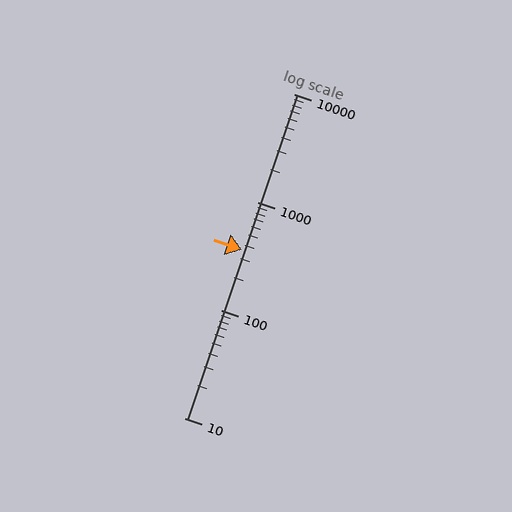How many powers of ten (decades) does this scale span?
The scale spans 3 decades, from 10 to 10000.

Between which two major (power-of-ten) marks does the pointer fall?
The pointer is between 100 and 1000.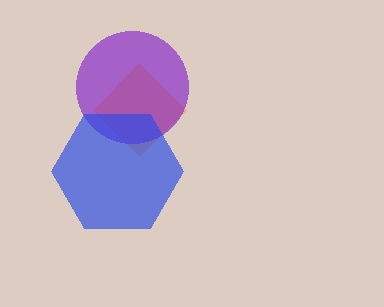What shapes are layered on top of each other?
The layered shapes are: an orange diamond, a purple circle, a blue hexagon.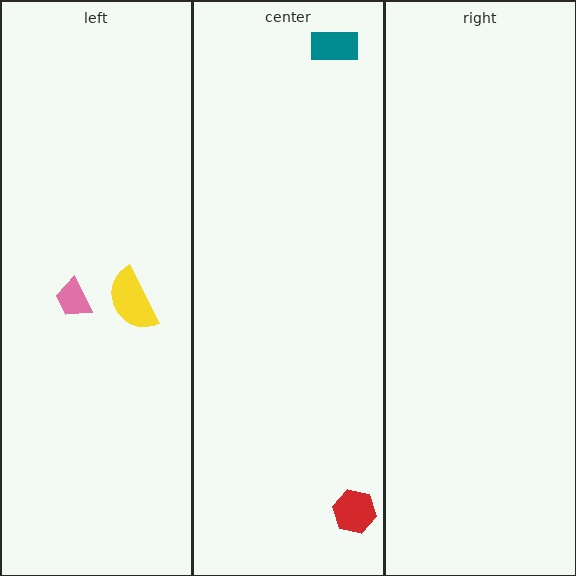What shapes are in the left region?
The yellow semicircle, the pink trapezoid.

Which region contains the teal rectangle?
The center region.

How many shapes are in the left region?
2.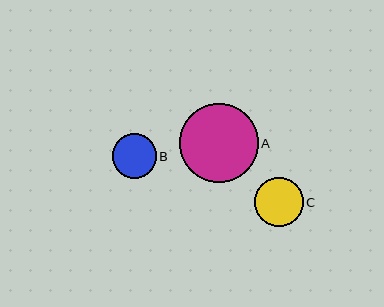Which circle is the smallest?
Circle B is the smallest with a size of approximately 44 pixels.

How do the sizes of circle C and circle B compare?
Circle C and circle B are approximately the same size.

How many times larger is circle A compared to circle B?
Circle A is approximately 1.8 times the size of circle B.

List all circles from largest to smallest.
From largest to smallest: A, C, B.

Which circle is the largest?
Circle A is the largest with a size of approximately 79 pixels.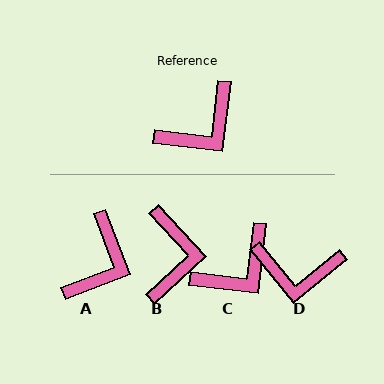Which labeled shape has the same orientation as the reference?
C.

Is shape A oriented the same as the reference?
No, it is off by about 27 degrees.